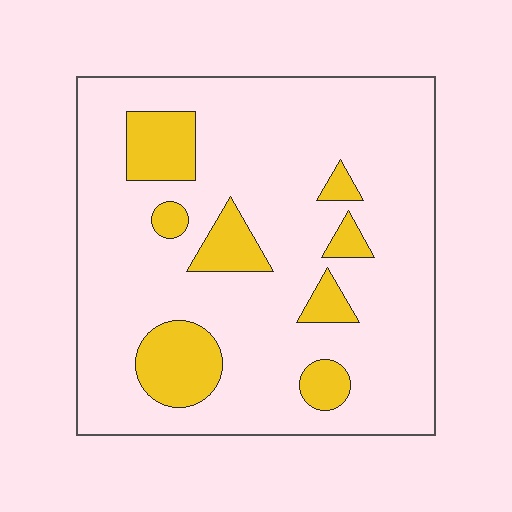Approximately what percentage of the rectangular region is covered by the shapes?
Approximately 15%.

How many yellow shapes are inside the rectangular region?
8.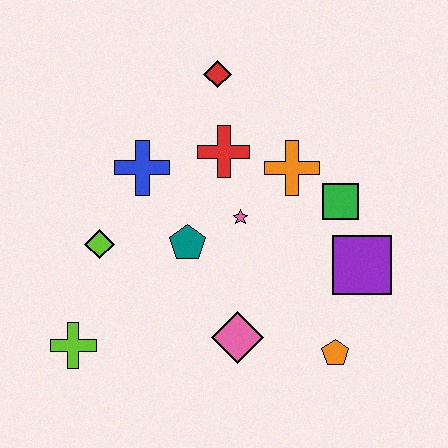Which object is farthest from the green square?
The lime cross is farthest from the green square.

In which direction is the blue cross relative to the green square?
The blue cross is to the left of the green square.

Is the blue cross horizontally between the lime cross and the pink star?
Yes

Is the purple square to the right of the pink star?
Yes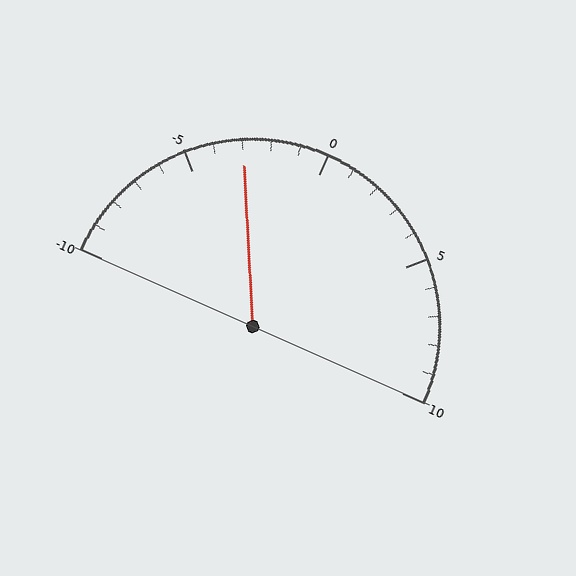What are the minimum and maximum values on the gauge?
The gauge ranges from -10 to 10.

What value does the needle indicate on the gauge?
The needle indicates approximately -3.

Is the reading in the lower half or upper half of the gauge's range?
The reading is in the lower half of the range (-10 to 10).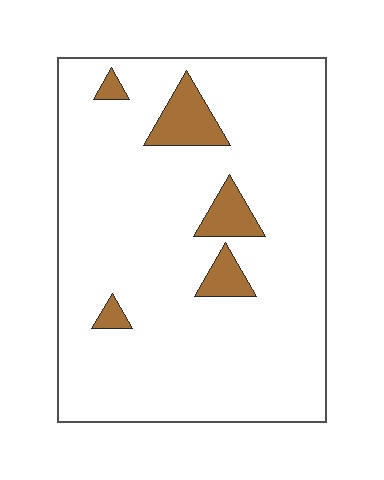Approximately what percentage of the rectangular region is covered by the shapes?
Approximately 10%.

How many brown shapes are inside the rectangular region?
5.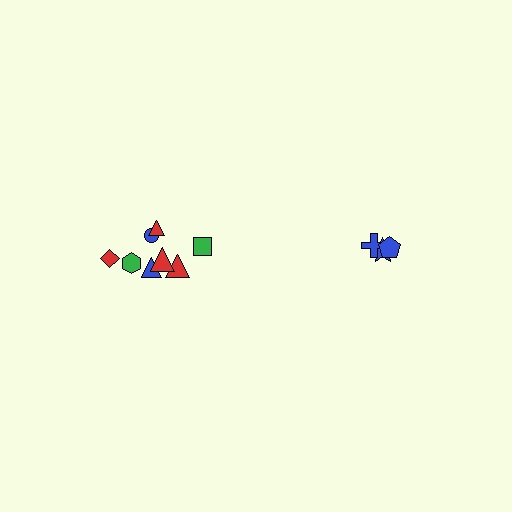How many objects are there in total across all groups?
There are 11 objects.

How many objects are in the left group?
There are 8 objects.